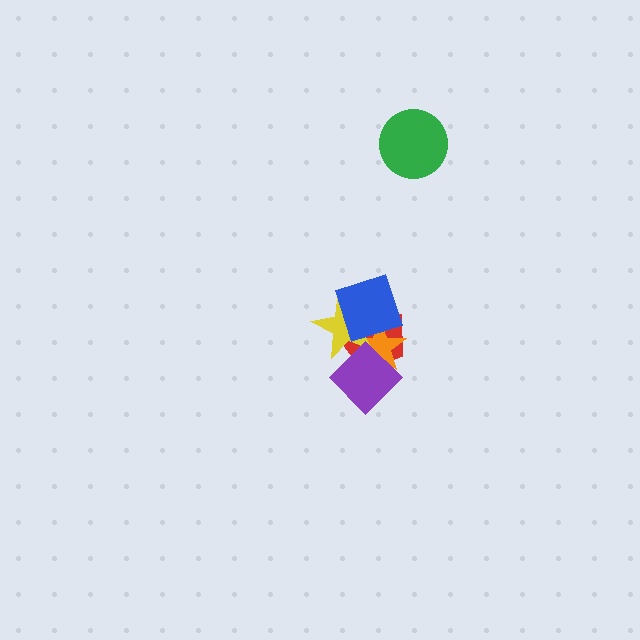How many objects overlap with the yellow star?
4 objects overlap with the yellow star.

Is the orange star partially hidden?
Yes, it is partially covered by another shape.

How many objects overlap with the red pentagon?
4 objects overlap with the red pentagon.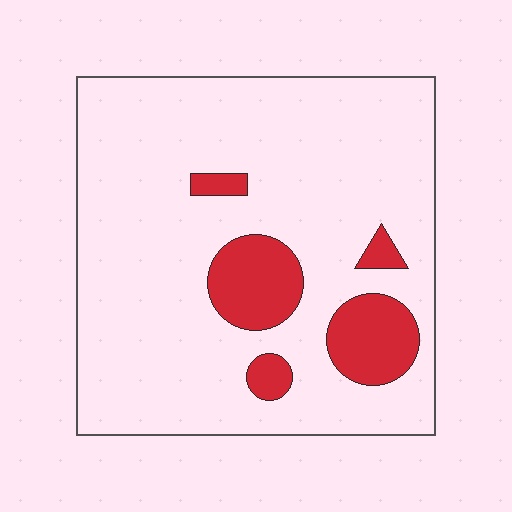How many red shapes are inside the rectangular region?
5.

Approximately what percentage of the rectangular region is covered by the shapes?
Approximately 15%.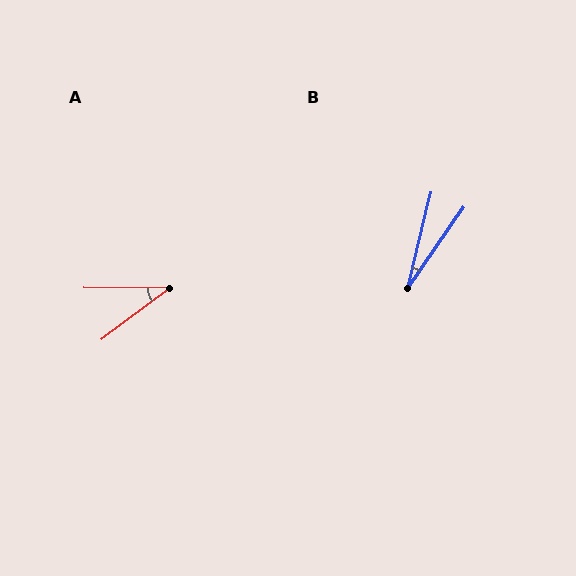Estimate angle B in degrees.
Approximately 21 degrees.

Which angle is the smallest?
B, at approximately 21 degrees.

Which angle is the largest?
A, at approximately 37 degrees.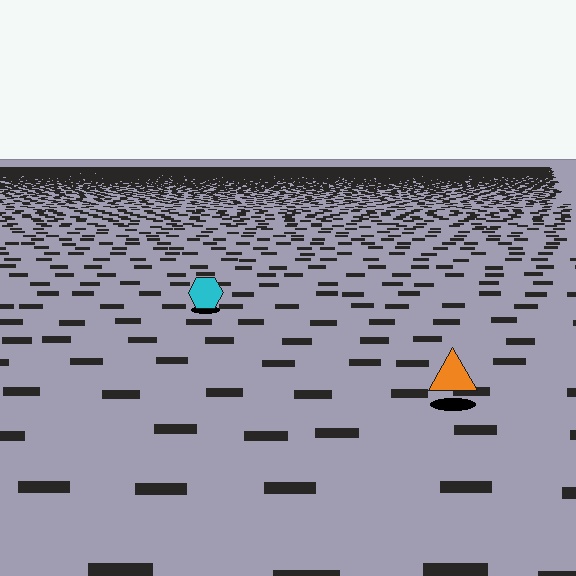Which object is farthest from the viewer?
The cyan hexagon is farthest from the viewer. It appears smaller and the ground texture around it is denser.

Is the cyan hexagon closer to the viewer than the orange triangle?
No. The orange triangle is closer — you can tell from the texture gradient: the ground texture is coarser near it.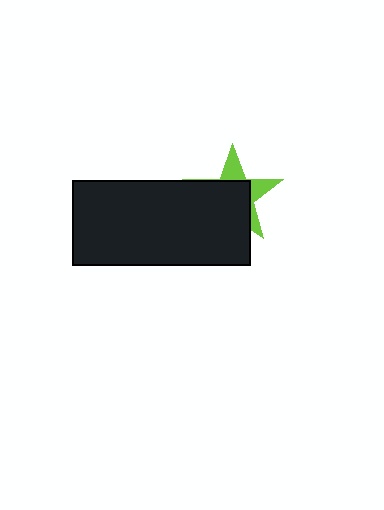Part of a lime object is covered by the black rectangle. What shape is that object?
It is a star.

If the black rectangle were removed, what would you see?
You would see the complete lime star.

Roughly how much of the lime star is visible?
A small part of it is visible (roughly 33%).